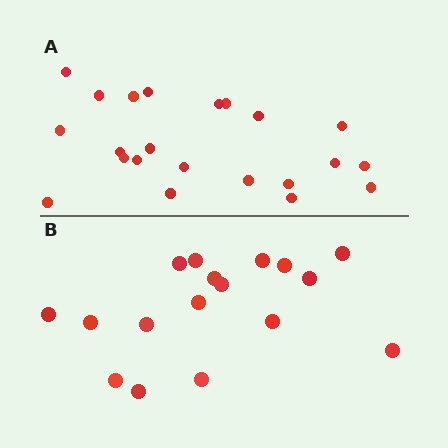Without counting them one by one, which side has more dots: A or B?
Region A (the top region) has more dots.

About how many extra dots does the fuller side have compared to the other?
Region A has about 5 more dots than region B.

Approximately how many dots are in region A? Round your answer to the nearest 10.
About 20 dots. (The exact count is 22, which rounds to 20.)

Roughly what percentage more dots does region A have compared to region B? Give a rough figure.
About 30% more.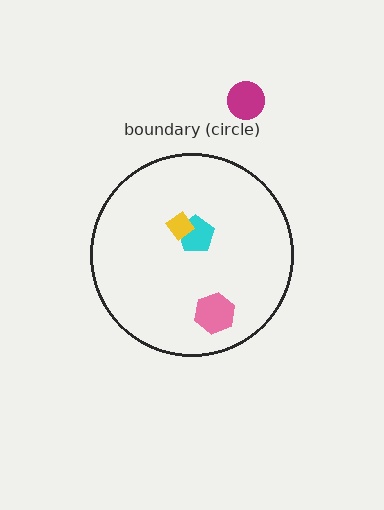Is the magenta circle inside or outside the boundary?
Outside.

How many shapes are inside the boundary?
3 inside, 1 outside.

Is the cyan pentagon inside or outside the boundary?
Inside.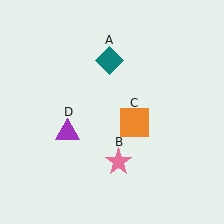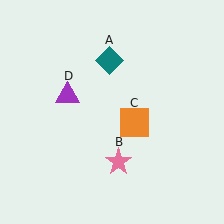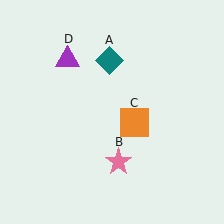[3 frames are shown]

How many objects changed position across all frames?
1 object changed position: purple triangle (object D).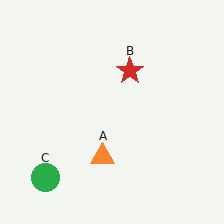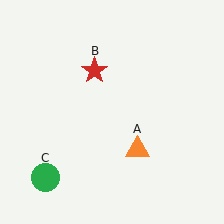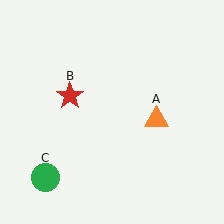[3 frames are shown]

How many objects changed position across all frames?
2 objects changed position: orange triangle (object A), red star (object B).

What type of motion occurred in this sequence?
The orange triangle (object A), red star (object B) rotated counterclockwise around the center of the scene.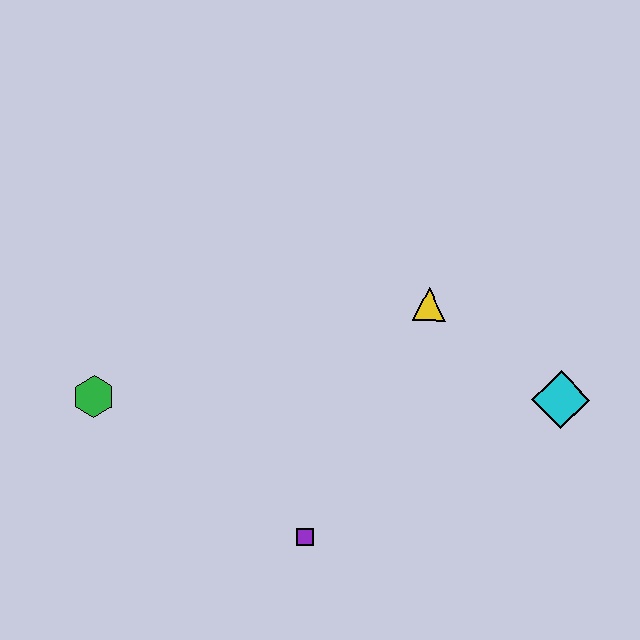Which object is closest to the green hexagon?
The purple square is closest to the green hexagon.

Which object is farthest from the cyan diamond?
The green hexagon is farthest from the cyan diamond.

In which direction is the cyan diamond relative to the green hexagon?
The cyan diamond is to the right of the green hexagon.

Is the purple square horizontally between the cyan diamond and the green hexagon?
Yes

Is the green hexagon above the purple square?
Yes